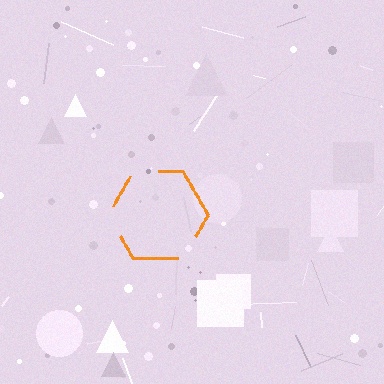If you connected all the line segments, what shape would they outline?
They would outline a hexagon.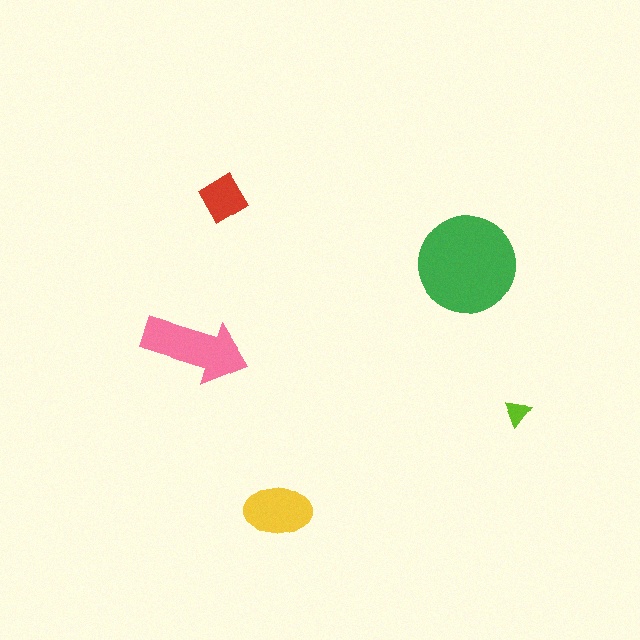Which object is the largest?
The green circle.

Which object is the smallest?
The lime triangle.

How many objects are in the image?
There are 5 objects in the image.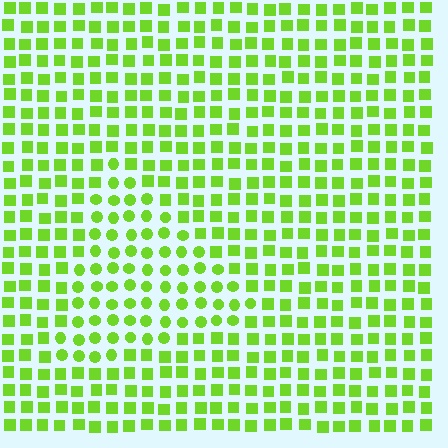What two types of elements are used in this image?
The image uses circles inside the triangle region and squares outside it.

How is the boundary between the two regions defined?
The boundary is defined by a change in element shape: circles inside vs. squares outside. All elements share the same color and spacing.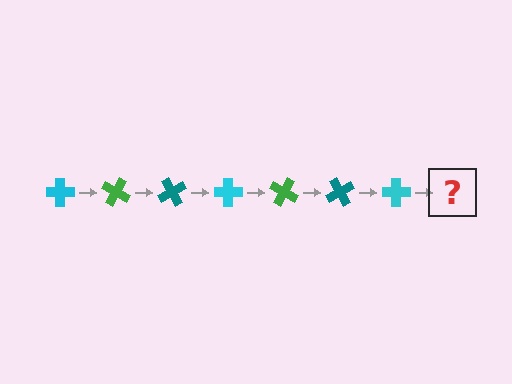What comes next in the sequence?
The next element should be a green cross, rotated 210 degrees from the start.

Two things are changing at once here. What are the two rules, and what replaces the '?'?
The two rules are that it rotates 30 degrees each step and the color cycles through cyan, green, and teal. The '?' should be a green cross, rotated 210 degrees from the start.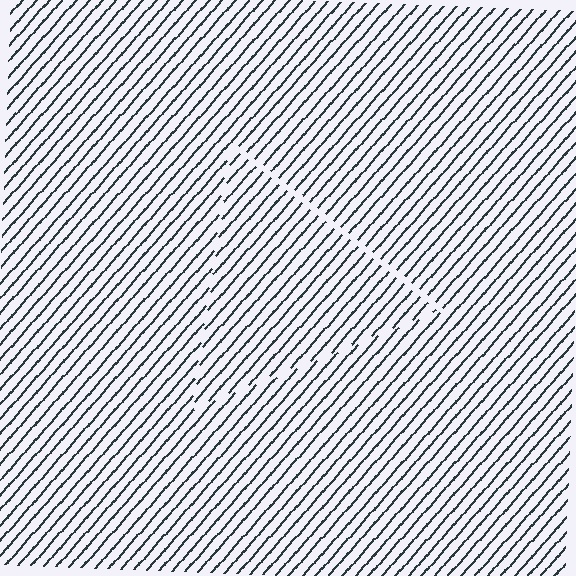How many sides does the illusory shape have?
3 sides — the line-ends trace a triangle.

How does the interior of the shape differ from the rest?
The interior of the shape contains the same grating, shifted by half a period — the contour is defined by the phase discontinuity where line-ends from the inner and outer gratings abut.